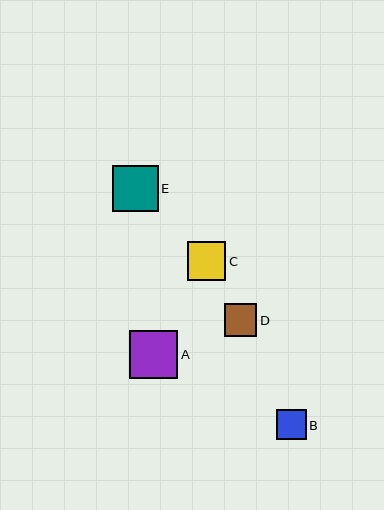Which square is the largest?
Square A is the largest with a size of approximately 48 pixels.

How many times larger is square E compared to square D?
Square E is approximately 1.4 times the size of square D.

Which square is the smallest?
Square B is the smallest with a size of approximately 30 pixels.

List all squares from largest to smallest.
From largest to smallest: A, E, C, D, B.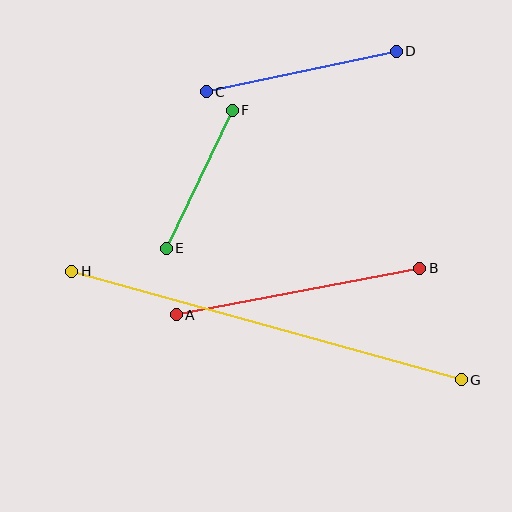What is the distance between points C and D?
The distance is approximately 194 pixels.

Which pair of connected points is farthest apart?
Points G and H are farthest apart.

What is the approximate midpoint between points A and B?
The midpoint is at approximately (298, 292) pixels.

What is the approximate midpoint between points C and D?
The midpoint is at approximately (301, 72) pixels.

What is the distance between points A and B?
The distance is approximately 248 pixels.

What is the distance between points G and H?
The distance is approximately 404 pixels.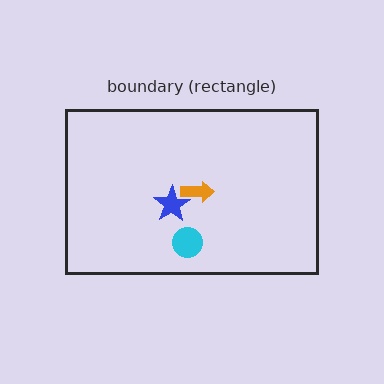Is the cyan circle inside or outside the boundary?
Inside.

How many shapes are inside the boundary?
3 inside, 0 outside.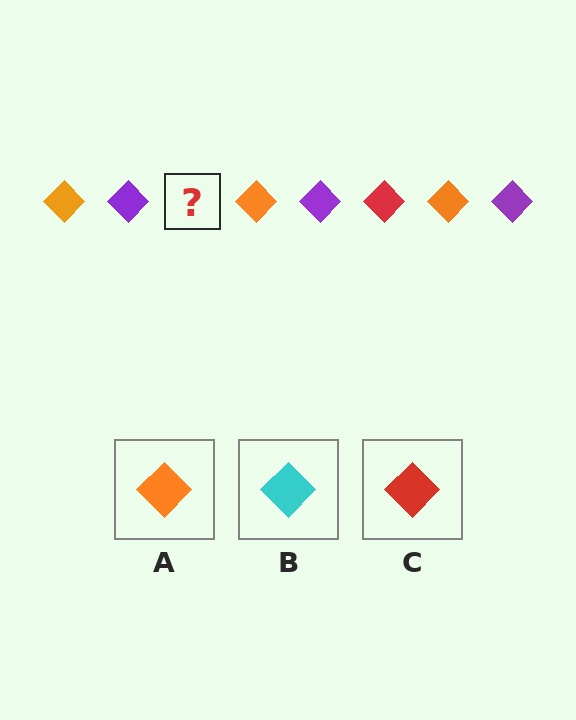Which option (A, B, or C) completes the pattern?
C.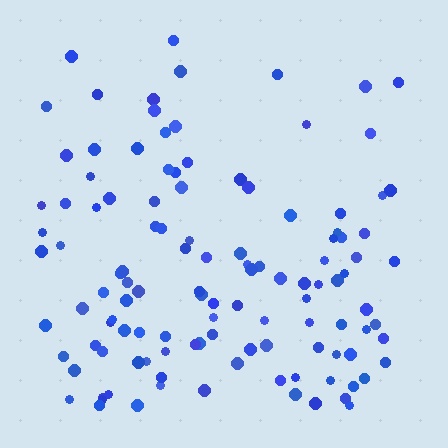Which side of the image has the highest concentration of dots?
The bottom.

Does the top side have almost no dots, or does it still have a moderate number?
Still a moderate number, just noticeably fewer than the bottom.